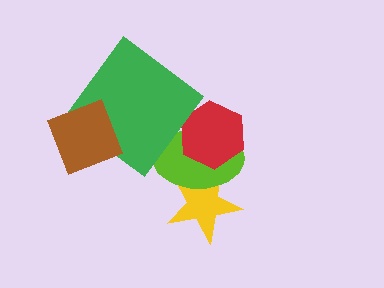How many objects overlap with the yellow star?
1 object overlaps with the yellow star.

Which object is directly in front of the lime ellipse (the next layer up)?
The red hexagon is directly in front of the lime ellipse.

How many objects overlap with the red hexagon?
1 object overlaps with the red hexagon.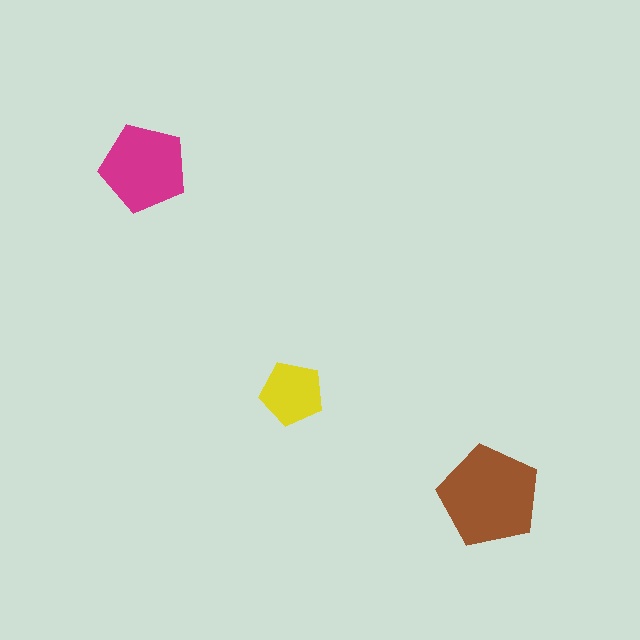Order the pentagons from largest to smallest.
the brown one, the magenta one, the yellow one.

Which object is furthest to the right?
The brown pentagon is rightmost.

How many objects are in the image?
There are 3 objects in the image.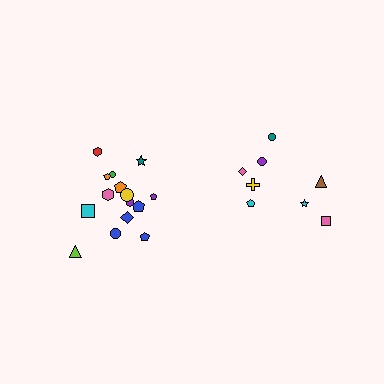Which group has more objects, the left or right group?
The left group.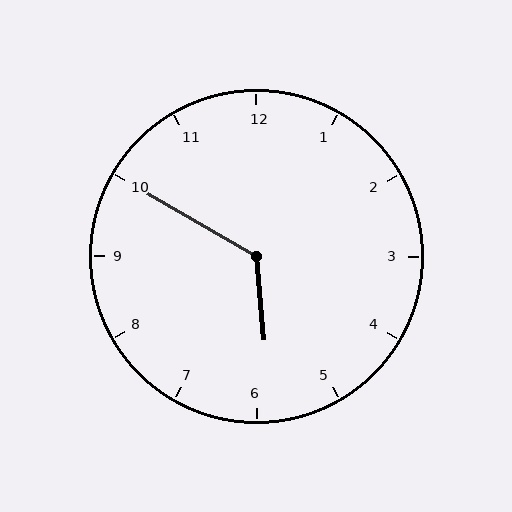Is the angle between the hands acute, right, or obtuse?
It is obtuse.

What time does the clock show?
5:50.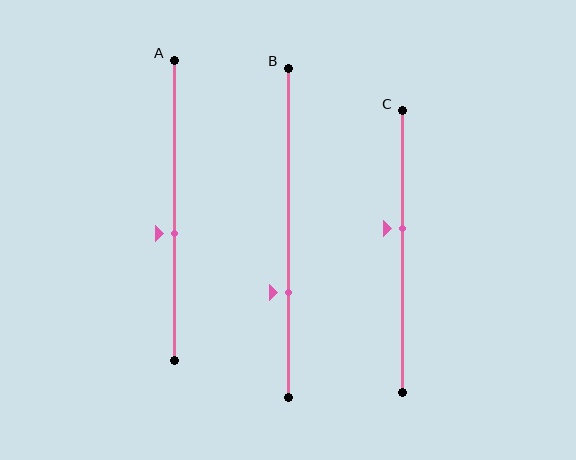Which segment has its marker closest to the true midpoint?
Segment A has its marker closest to the true midpoint.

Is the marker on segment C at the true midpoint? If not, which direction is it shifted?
No, the marker on segment C is shifted upward by about 8% of the segment length.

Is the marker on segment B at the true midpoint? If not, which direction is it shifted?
No, the marker on segment B is shifted downward by about 18% of the segment length.